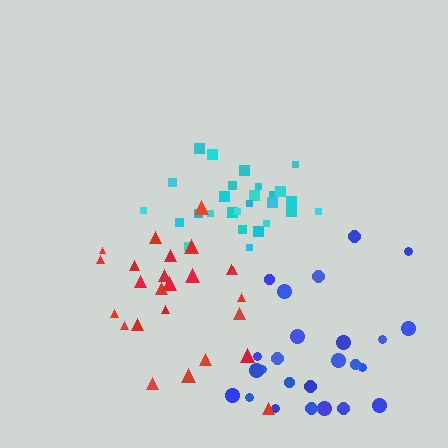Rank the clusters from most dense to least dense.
cyan, red, blue.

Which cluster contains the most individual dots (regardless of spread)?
Cyan (28).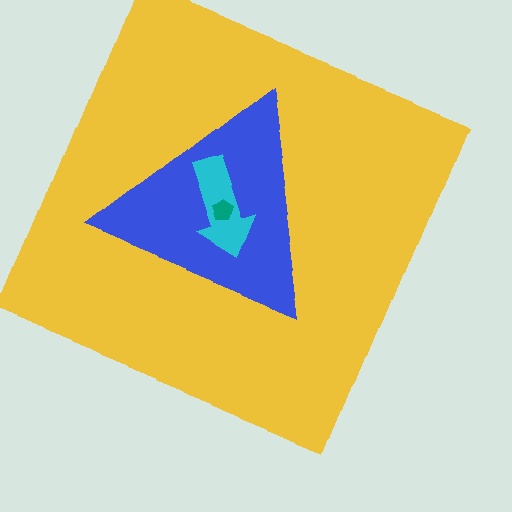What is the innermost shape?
The teal pentagon.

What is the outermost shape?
The yellow square.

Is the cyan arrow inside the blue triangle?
Yes.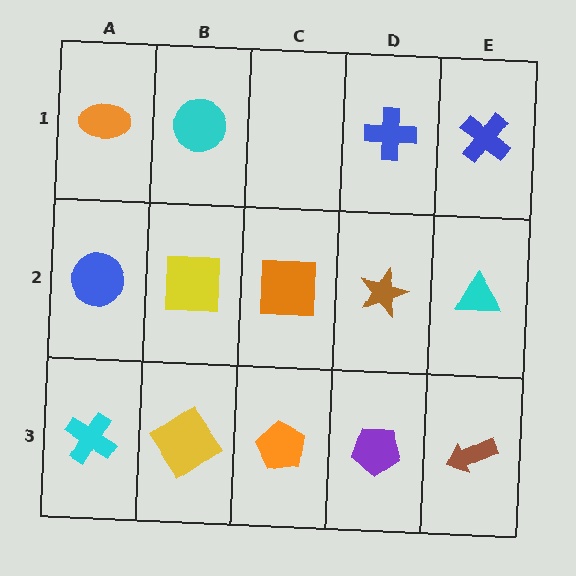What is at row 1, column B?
A cyan circle.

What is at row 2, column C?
An orange square.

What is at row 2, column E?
A cyan triangle.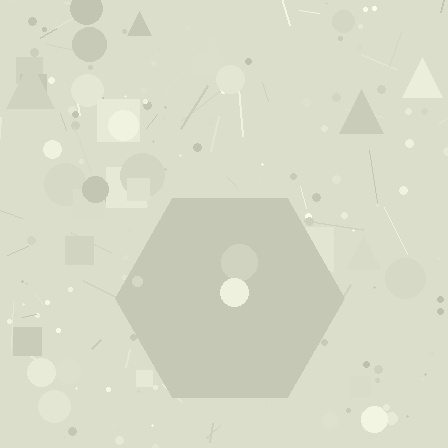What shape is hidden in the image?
A hexagon is hidden in the image.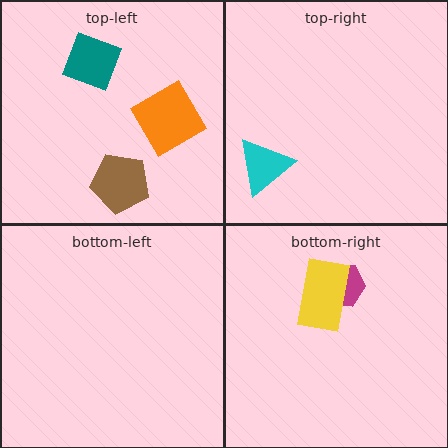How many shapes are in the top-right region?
1.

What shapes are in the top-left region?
The orange diamond, the teal diamond, the brown pentagon.